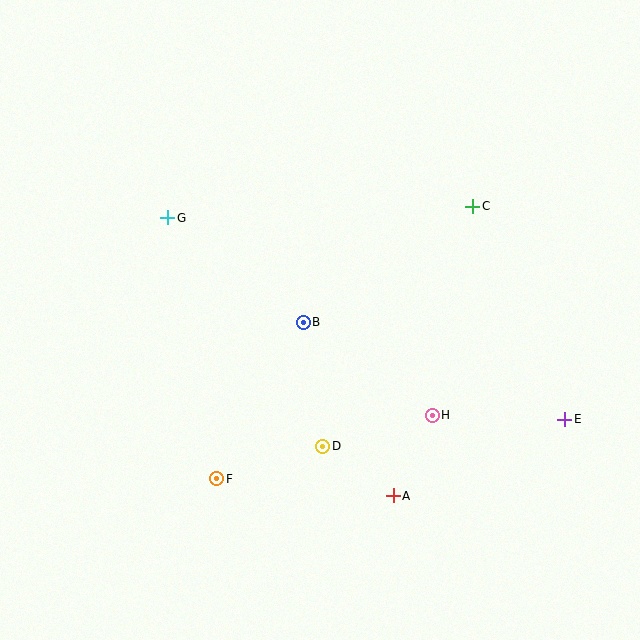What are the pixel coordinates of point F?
Point F is at (217, 479).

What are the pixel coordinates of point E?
Point E is at (565, 419).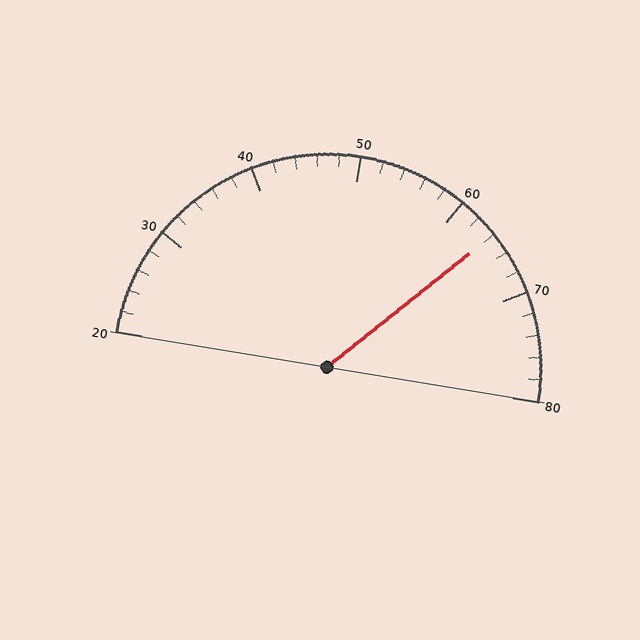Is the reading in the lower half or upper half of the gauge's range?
The reading is in the upper half of the range (20 to 80).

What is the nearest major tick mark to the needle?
The nearest major tick mark is 60.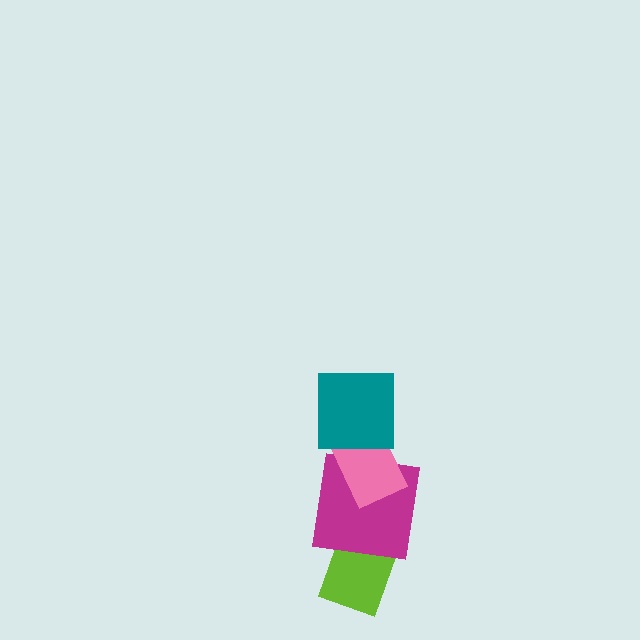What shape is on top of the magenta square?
The pink rectangle is on top of the magenta square.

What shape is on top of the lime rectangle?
The magenta square is on top of the lime rectangle.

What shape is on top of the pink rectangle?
The teal square is on top of the pink rectangle.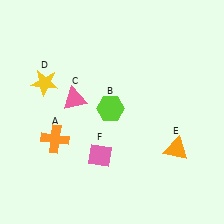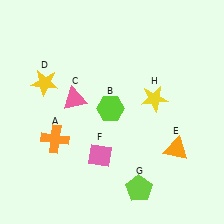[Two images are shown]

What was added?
A lime pentagon (G), a yellow star (H) were added in Image 2.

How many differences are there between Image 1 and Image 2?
There are 2 differences between the two images.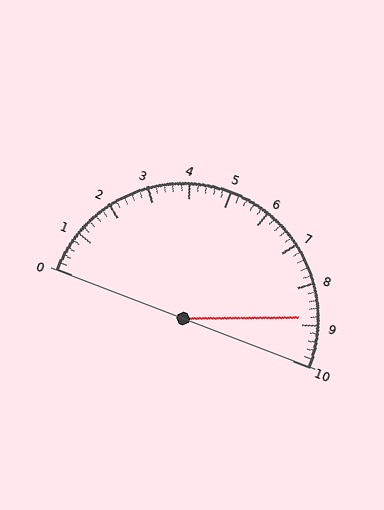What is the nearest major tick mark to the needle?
The nearest major tick mark is 9.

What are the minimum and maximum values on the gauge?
The gauge ranges from 0 to 10.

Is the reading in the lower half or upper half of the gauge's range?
The reading is in the upper half of the range (0 to 10).